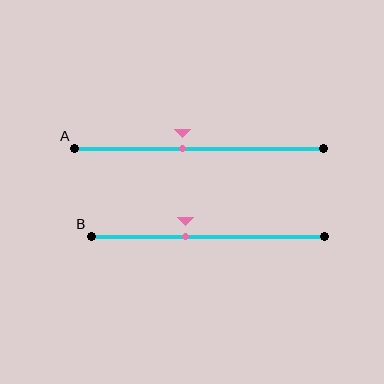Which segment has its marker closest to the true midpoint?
Segment A has its marker closest to the true midpoint.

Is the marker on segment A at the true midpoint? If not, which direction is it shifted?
No, the marker on segment A is shifted to the left by about 7% of the segment length.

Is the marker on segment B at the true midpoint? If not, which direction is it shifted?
No, the marker on segment B is shifted to the left by about 10% of the segment length.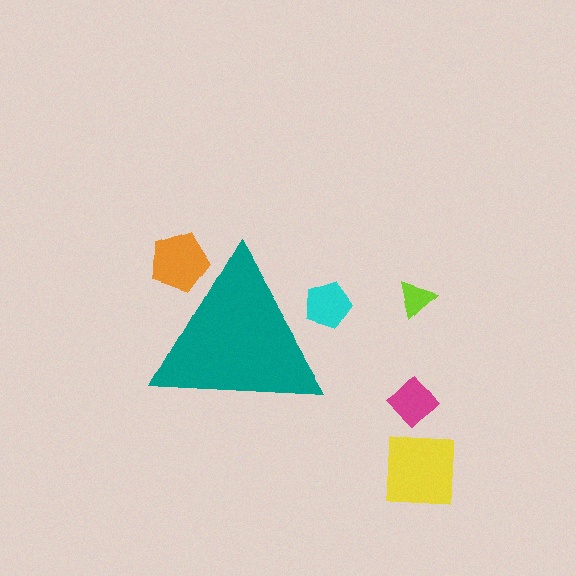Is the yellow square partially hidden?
No, the yellow square is fully visible.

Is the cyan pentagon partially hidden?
Yes, the cyan pentagon is partially hidden behind the teal triangle.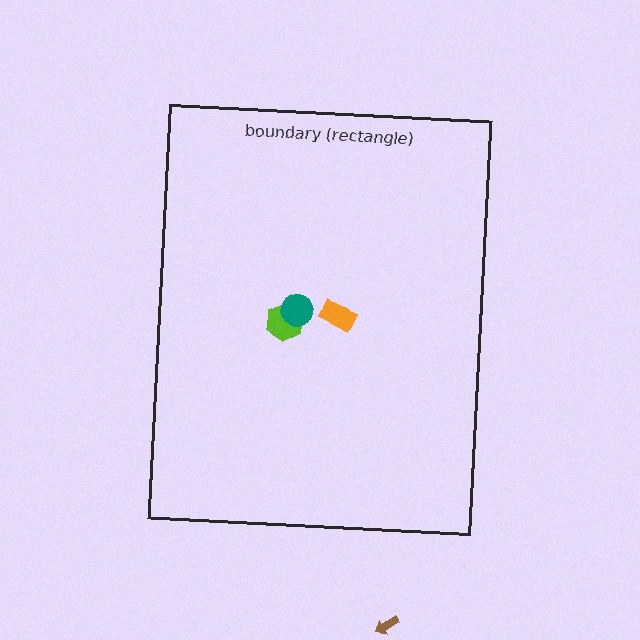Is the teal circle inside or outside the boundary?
Inside.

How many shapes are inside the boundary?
3 inside, 1 outside.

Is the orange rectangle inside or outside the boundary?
Inside.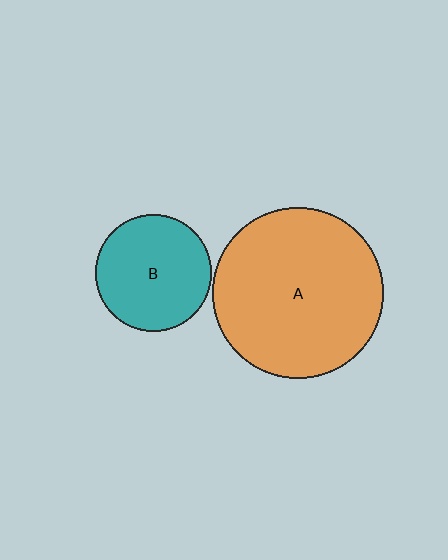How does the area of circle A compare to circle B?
Approximately 2.2 times.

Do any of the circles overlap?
No, none of the circles overlap.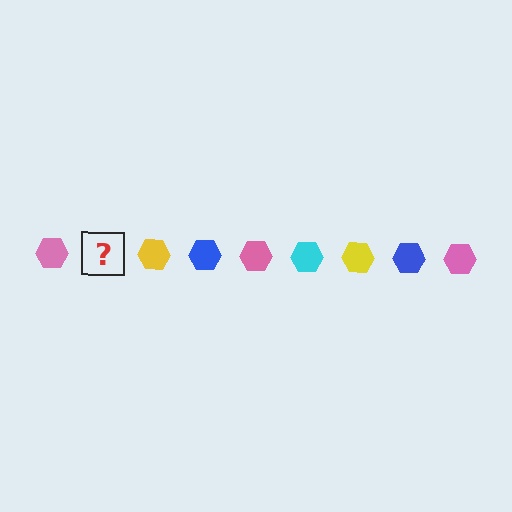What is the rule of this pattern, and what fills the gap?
The rule is that the pattern cycles through pink, cyan, yellow, blue hexagons. The gap should be filled with a cyan hexagon.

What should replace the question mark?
The question mark should be replaced with a cyan hexagon.